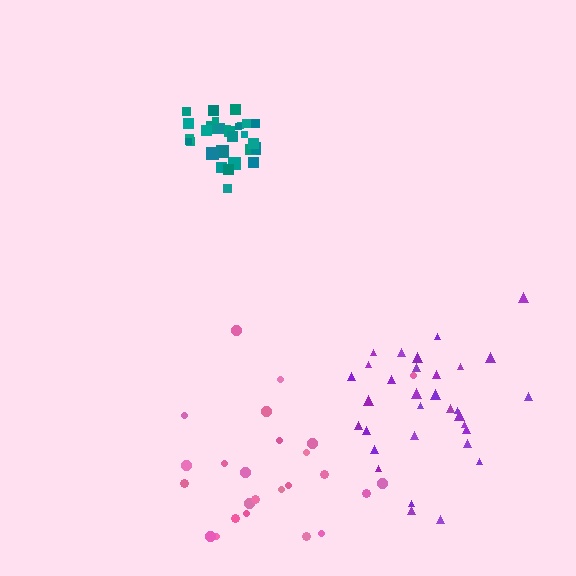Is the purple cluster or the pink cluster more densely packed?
Purple.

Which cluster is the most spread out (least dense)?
Pink.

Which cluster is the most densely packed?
Teal.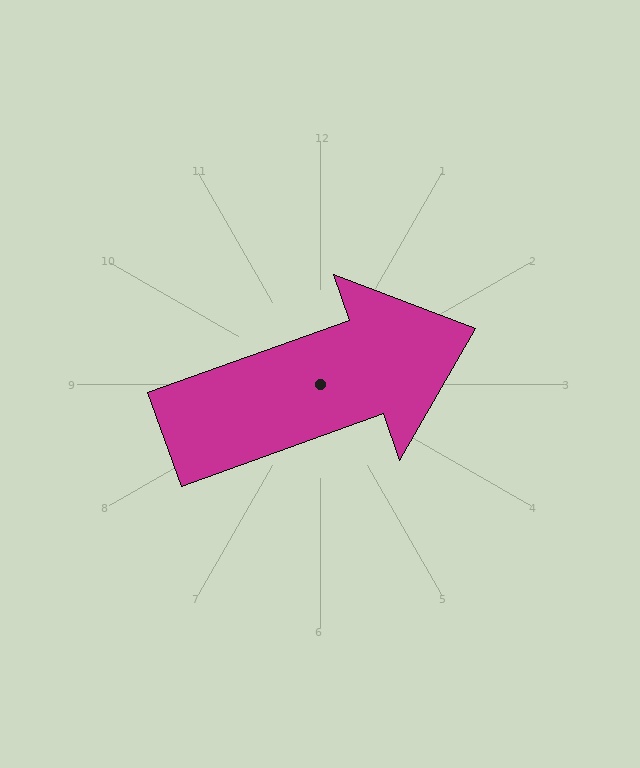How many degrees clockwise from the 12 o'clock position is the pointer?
Approximately 70 degrees.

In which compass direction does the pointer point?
East.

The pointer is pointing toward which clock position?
Roughly 2 o'clock.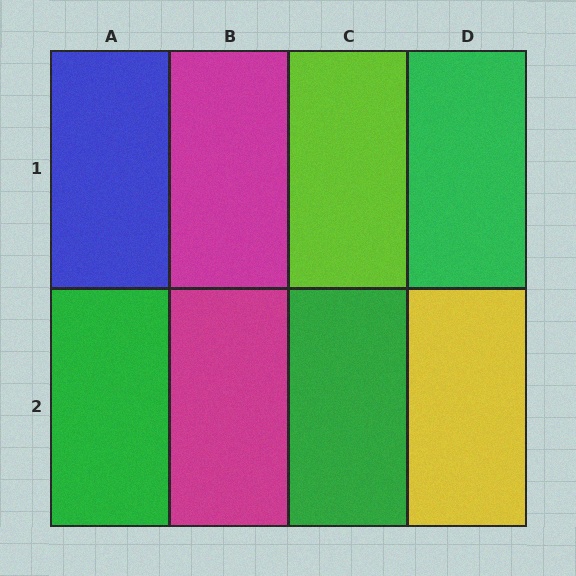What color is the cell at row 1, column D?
Green.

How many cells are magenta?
2 cells are magenta.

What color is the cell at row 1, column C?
Lime.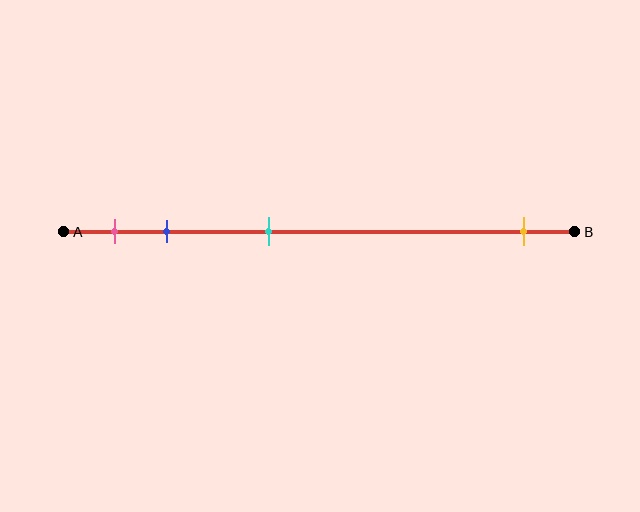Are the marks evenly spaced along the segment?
No, the marks are not evenly spaced.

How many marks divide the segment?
There are 4 marks dividing the segment.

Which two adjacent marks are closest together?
The pink and blue marks are the closest adjacent pair.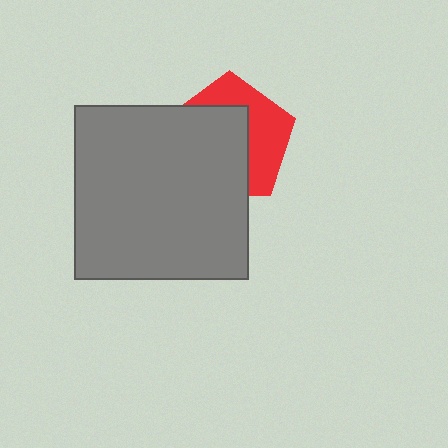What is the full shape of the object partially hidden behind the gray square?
The partially hidden object is a red pentagon.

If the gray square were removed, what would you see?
You would see the complete red pentagon.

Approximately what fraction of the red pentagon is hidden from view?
Roughly 58% of the red pentagon is hidden behind the gray square.